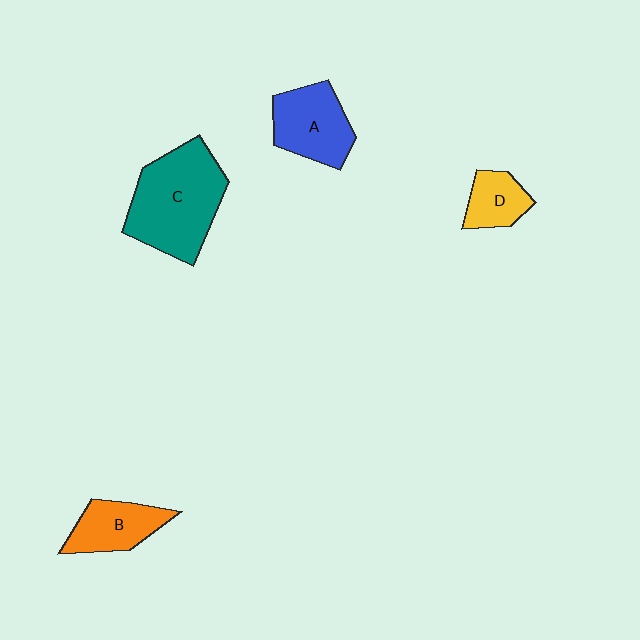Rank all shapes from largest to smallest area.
From largest to smallest: C (teal), A (blue), B (orange), D (yellow).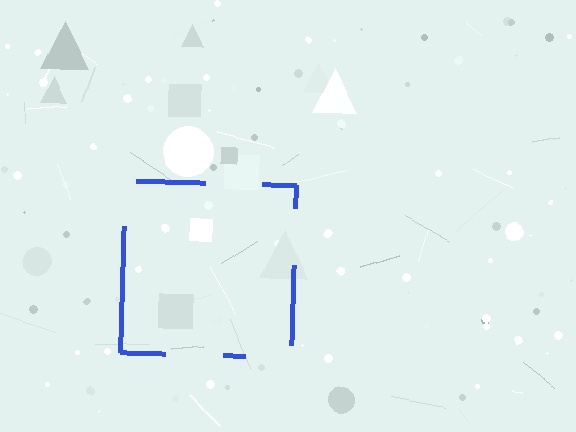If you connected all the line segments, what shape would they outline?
They would outline a square.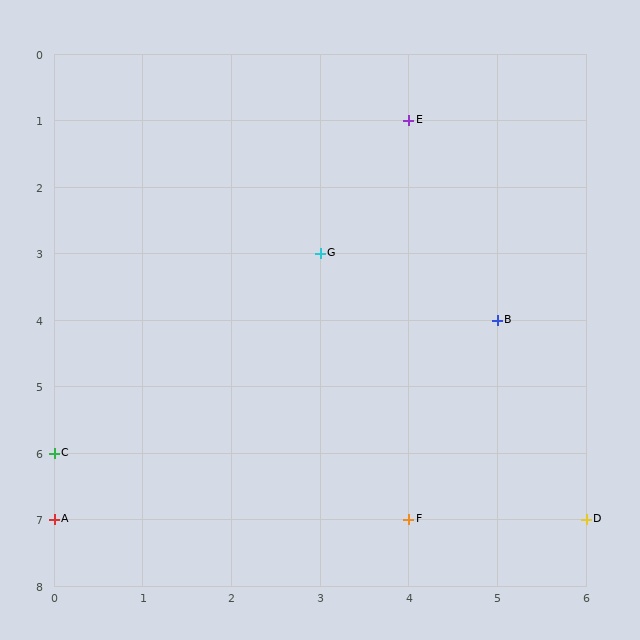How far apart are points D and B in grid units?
Points D and B are 1 column and 3 rows apart (about 3.2 grid units diagonally).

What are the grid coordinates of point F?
Point F is at grid coordinates (4, 7).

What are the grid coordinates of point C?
Point C is at grid coordinates (0, 6).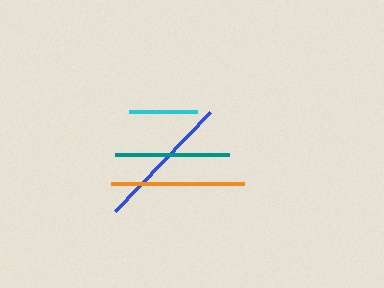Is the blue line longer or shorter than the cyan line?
The blue line is longer than the cyan line.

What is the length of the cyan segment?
The cyan segment is approximately 69 pixels long.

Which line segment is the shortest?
The cyan line is the shortest at approximately 69 pixels.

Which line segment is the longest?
The blue line is the longest at approximately 137 pixels.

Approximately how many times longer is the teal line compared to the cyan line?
The teal line is approximately 1.7 times the length of the cyan line.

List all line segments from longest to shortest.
From longest to shortest: blue, orange, teal, cyan.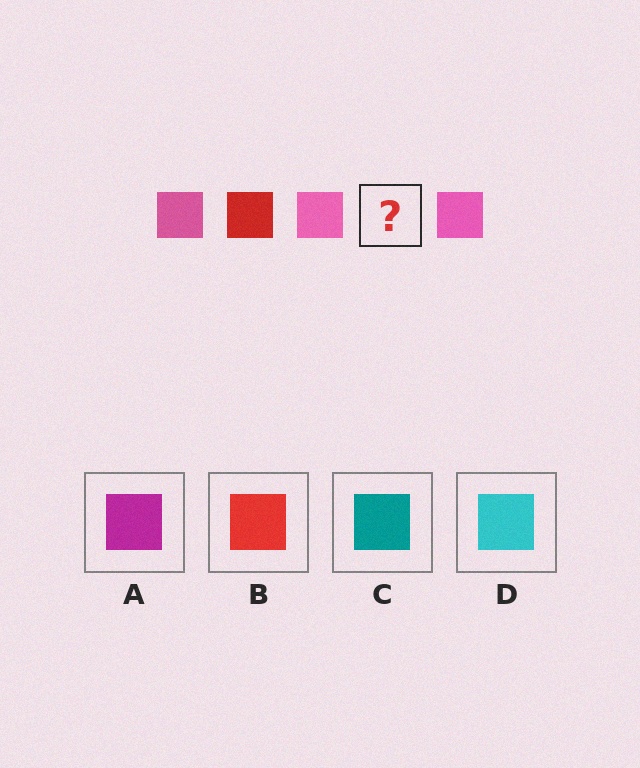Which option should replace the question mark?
Option B.